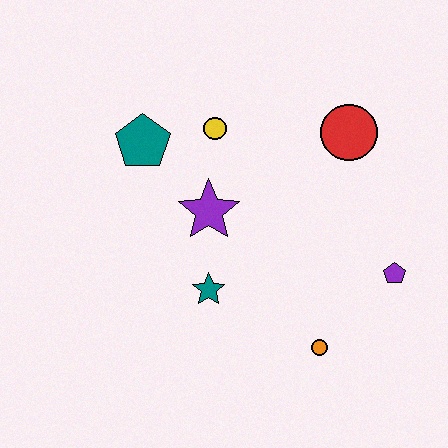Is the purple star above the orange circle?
Yes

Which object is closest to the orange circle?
The purple pentagon is closest to the orange circle.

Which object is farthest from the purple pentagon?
The teal pentagon is farthest from the purple pentagon.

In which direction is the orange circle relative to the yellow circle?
The orange circle is below the yellow circle.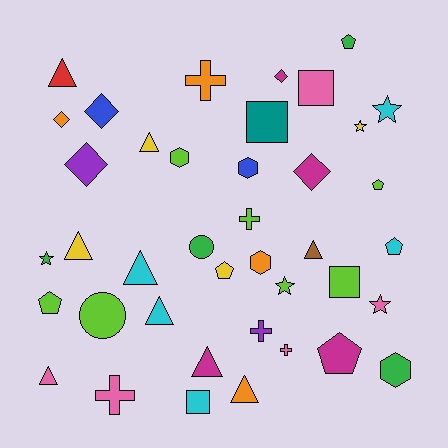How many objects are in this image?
There are 40 objects.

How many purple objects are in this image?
There are 2 purple objects.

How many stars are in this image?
There are 5 stars.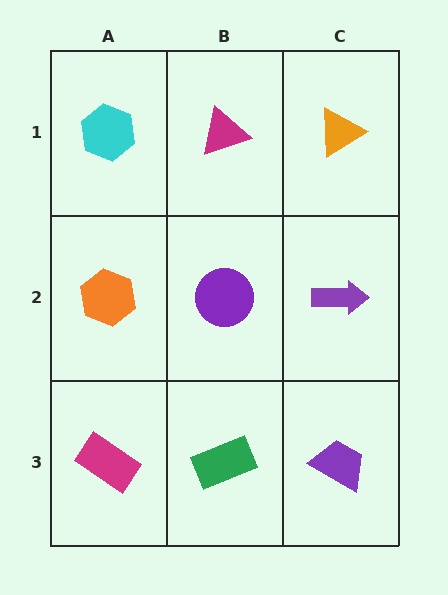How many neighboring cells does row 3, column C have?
2.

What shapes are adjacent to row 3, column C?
A purple arrow (row 2, column C), a green rectangle (row 3, column B).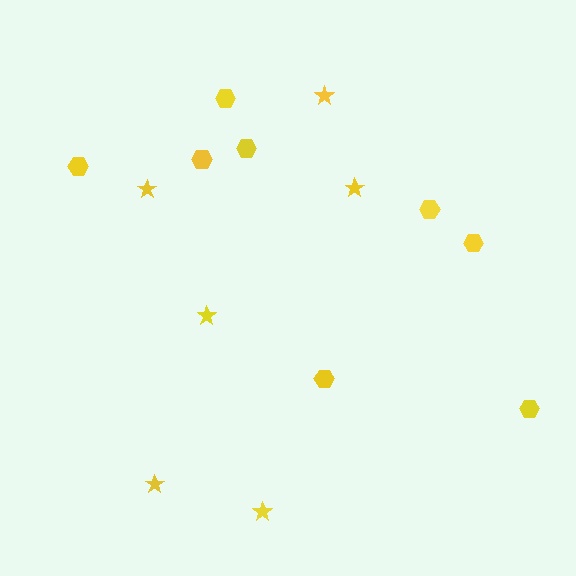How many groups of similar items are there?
There are 2 groups: one group of hexagons (8) and one group of stars (6).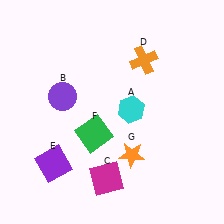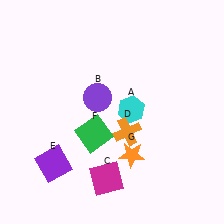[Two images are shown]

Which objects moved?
The objects that moved are: the purple circle (B), the orange cross (D).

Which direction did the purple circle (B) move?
The purple circle (B) moved right.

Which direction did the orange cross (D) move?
The orange cross (D) moved down.